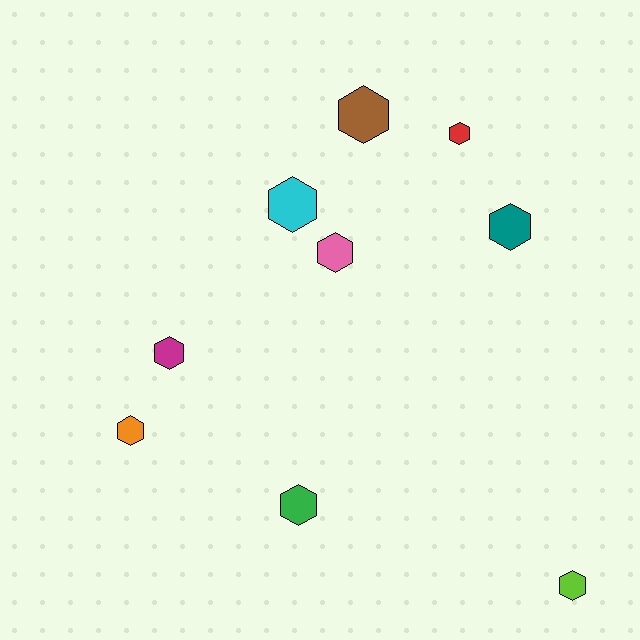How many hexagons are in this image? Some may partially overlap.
There are 9 hexagons.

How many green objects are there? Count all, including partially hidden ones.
There is 1 green object.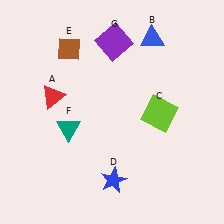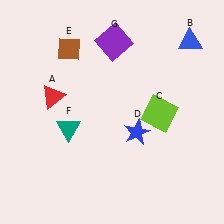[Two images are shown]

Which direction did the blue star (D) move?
The blue star (D) moved up.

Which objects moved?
The objects that moved are: the blue triangle (B), the blue star (D).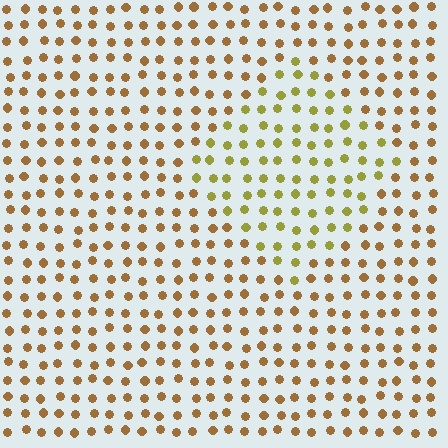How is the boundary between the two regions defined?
The boundary is defined purely by a slight shift in hue (about 32 degrees). Spacing, size, and orientation are identical on both sides.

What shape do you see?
I see a diamond.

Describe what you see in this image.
The image is filled with small brown elements in a uniform arrangement. A diamond-shaped region is visible where the elements are tinted to a slightly different hue, forming a subtle color boundary.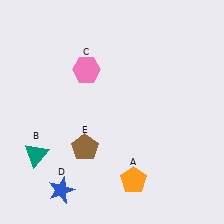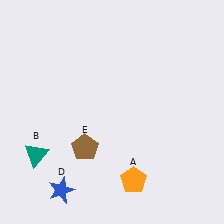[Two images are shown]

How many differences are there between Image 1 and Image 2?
There is 1 difference between the two images.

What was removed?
The pink hexagon (C) was removed in Image 2.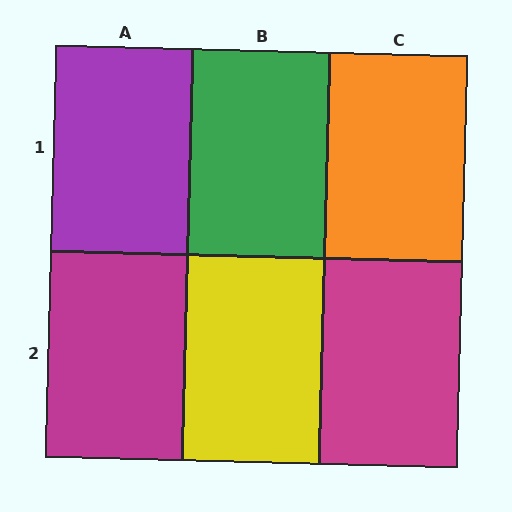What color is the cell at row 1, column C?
Orange.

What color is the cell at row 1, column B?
Green.